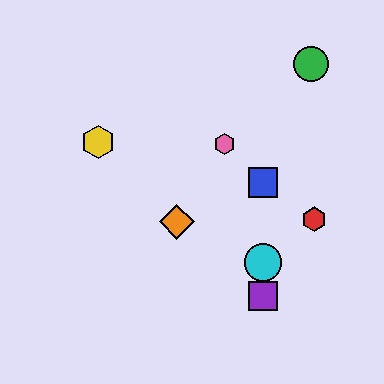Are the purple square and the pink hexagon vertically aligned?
No, the purple square is at x≈263 and the pink hexagon is at x≈225.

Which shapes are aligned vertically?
The blue square, the purple square, the cyan circle are aligned vertically.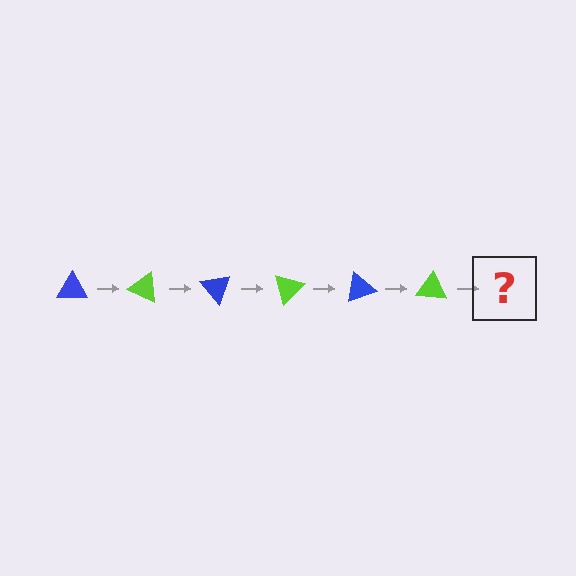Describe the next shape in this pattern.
It should be a blue triangle, rotated 150 degrees from the start.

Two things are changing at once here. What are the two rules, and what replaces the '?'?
The two rules are that it rotates 25 degrees each step and the color cycles through blue and lime. The '?' should be a blue triangle, rotated 150 degrees from the start.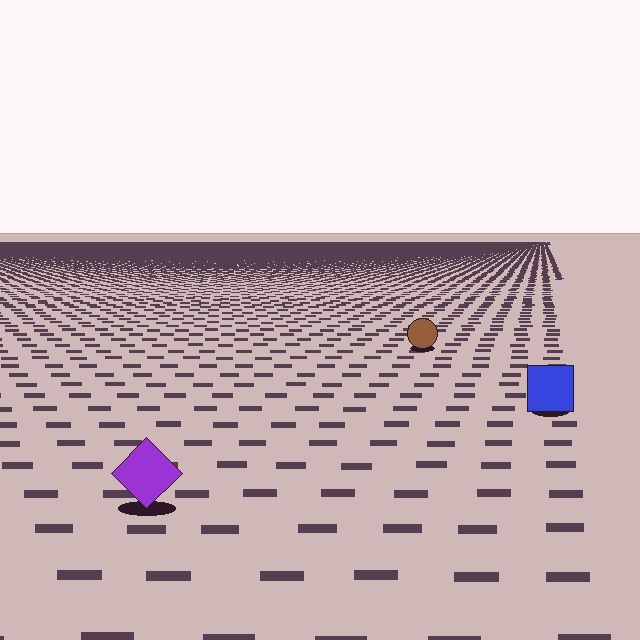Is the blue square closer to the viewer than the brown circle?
Yes. The blue square is closer — you can tell from the texture gradient: the ground texture is coarser near it.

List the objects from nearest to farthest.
From nearest to farthest: the purple diamond, the blue square, the brown circle.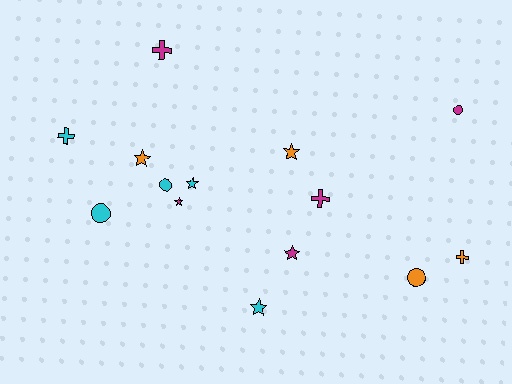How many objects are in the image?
There are 14 objects.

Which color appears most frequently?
Cyan, with 5 objects.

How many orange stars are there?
There are 2 orange stars.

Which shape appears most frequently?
Star, with 6 objects.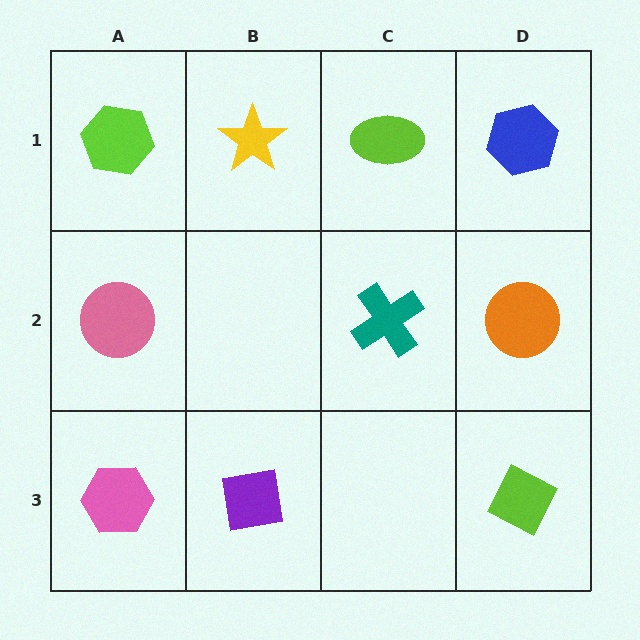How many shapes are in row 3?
3 shapes.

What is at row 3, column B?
A purple square.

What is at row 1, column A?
A lime hexagon.